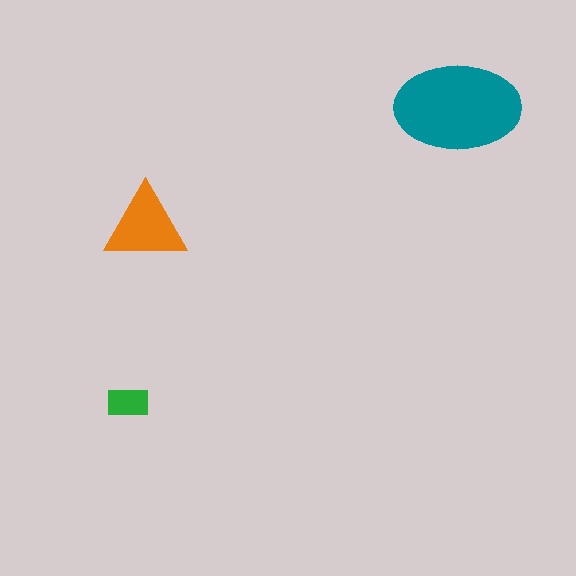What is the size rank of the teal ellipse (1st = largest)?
1st.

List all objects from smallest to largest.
The green rectangle, the orange triangle, the teal ellipse.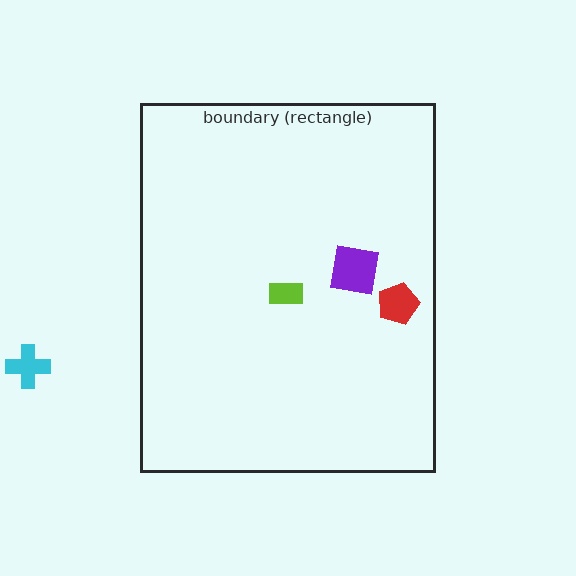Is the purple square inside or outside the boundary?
Inside.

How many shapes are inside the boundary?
3 inside, 1 outside.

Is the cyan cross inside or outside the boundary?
Outside.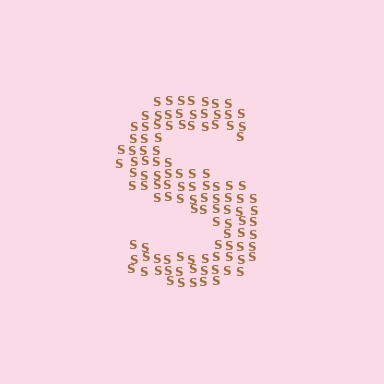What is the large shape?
The large shape is the letter S.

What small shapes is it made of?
It is made of small letter S's.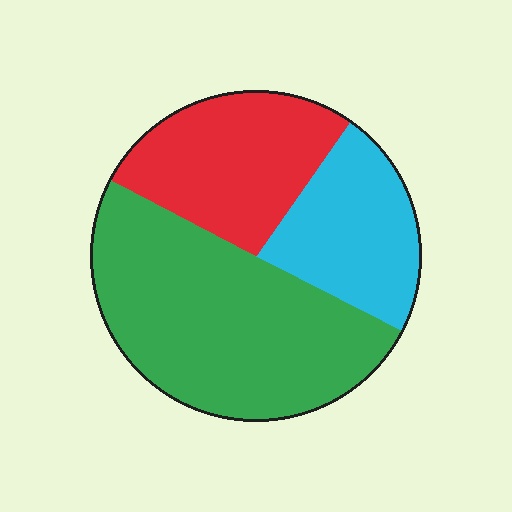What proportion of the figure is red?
Red covers 27% of the figure.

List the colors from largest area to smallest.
From largest to smallest: green, red, cyan.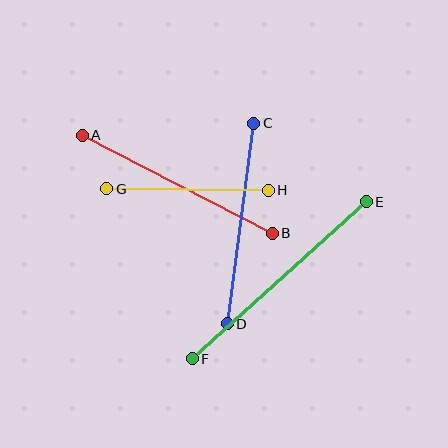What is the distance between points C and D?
The distance is approximately 202 pixels.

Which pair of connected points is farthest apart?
Points E and F are farthest apart.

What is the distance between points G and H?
The distance is approximately 162 pixels.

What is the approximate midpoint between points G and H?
The midpoint is at approximately (188, 189) pixels.